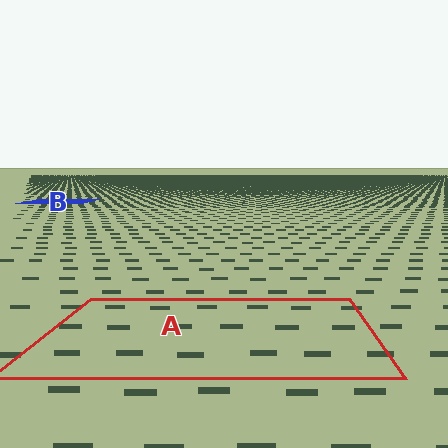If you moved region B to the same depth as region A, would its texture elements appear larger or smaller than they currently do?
They would appear larger. At a closer depth, the same texture elements are projected at a bigger on-screen size.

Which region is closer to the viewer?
Region A is closer. The texture elements there are larger and more spread out.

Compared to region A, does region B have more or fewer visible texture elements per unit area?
Region B has more texture elements per unit area — they are packed more densely because it is farther away.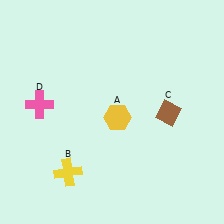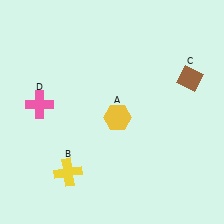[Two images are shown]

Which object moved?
The brown diamond (C) moved up.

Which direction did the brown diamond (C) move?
The brown diamond (C) moved up.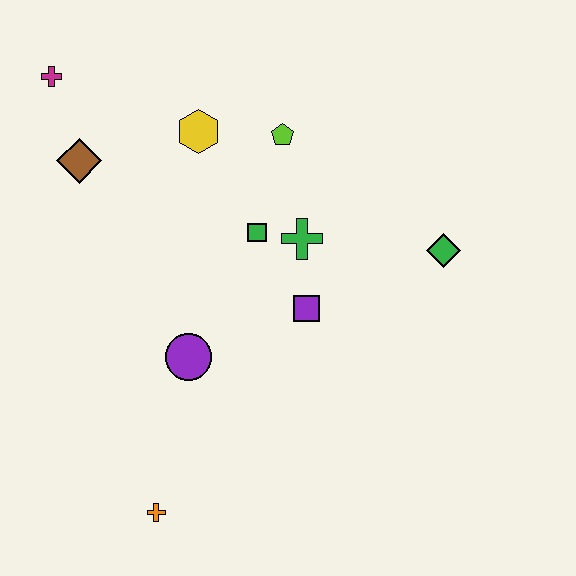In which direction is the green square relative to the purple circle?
The green square is above the purple circle.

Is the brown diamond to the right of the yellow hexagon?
No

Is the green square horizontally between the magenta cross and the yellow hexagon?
No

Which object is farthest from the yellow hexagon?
The orange cross is farthest from the yellow hexagon.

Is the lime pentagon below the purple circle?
No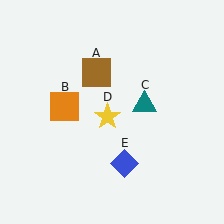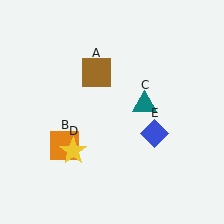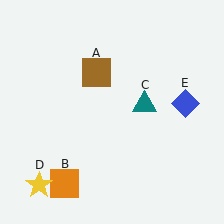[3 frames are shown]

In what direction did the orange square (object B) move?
The orange square (object B) moved down.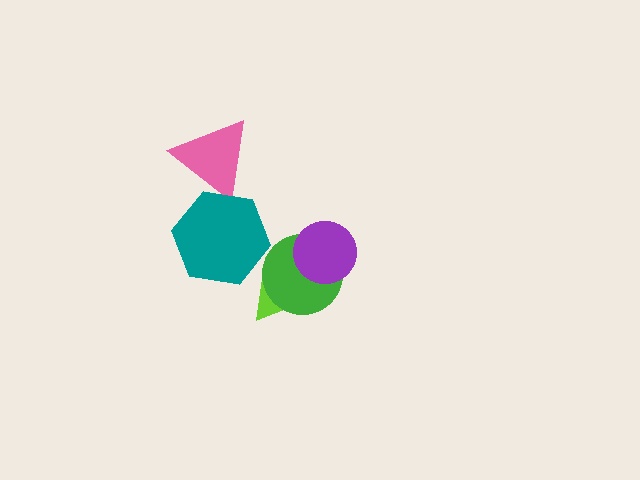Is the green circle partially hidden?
Yes, it is partially covered by another shape.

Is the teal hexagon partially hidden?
No, no other shape covers it.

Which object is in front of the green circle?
The purple circle is in front of the green circle.